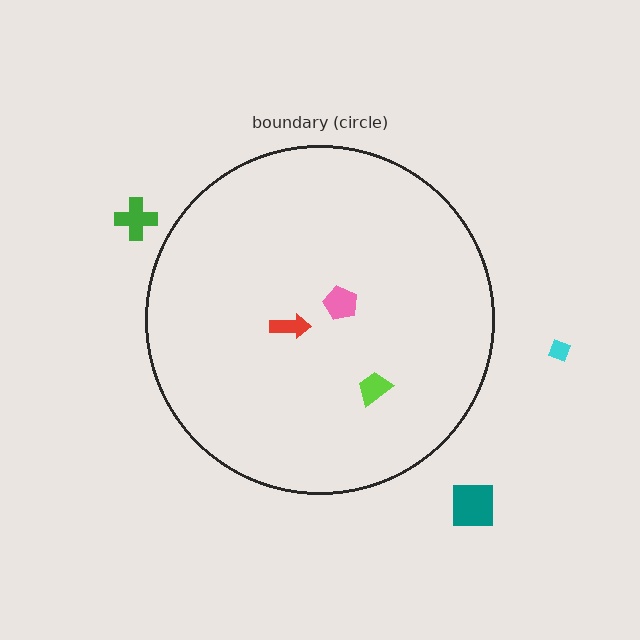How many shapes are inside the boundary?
3 inside, 3 outside.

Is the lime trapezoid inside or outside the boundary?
Inside.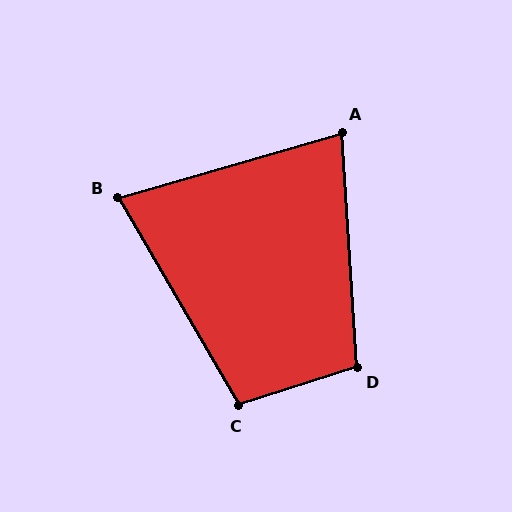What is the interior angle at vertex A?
Approximately 78 degrees (acute).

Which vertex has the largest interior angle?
D, at approximately 104 degrees.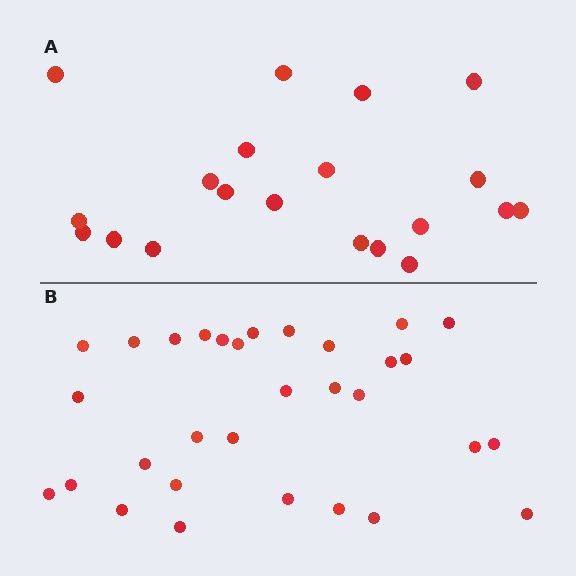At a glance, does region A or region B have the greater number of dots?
Region B (the bottom region) has more dots.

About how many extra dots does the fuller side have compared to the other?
Region B has roughly 12 or so more dots than region A.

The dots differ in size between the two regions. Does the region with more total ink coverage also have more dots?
No. Region A has more total ink coverage because its dots are larger, but region B actually contains more individual dots. Total area can be misleading — the number of items is what matters here.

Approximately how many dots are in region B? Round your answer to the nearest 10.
About 30 dots. (The exact count is 31, which rounds to 30.)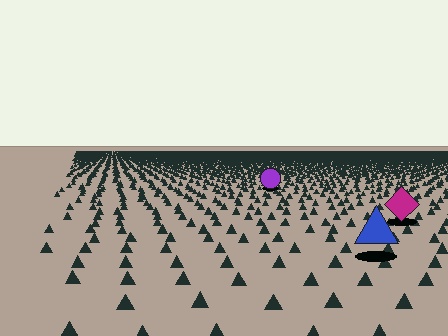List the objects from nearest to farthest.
From nearest to farthest: the blue triangle, the magenta diamond, the purple circle.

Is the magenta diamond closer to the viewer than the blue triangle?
No. The blue triangle is closer — you can tell from the texture gradient: the ground texture is coarser near it.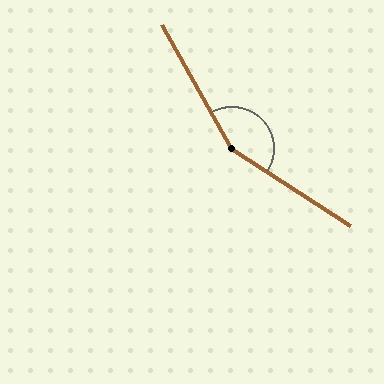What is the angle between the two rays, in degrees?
Approximately 153 degrees.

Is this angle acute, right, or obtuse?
It is obtuse.